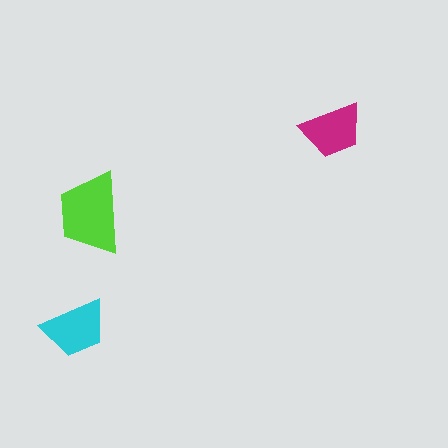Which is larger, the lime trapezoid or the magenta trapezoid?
The lime one.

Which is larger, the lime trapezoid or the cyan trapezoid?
The lime one.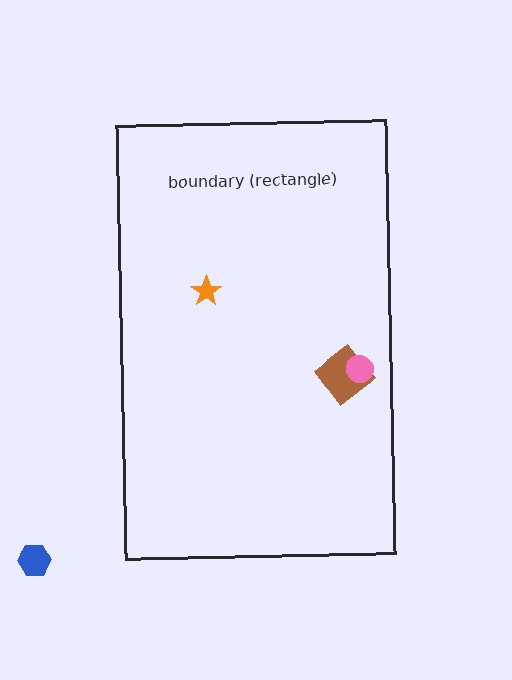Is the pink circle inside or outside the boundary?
Inside.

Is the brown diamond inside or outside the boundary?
Inside.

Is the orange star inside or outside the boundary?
Inside.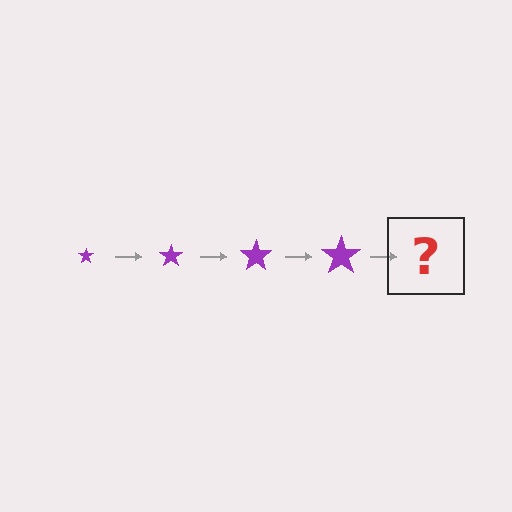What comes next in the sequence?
The next element should be a purple star, larger than the previous one.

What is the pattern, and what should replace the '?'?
The pattern is that the star gets progressively larger each step. The '?' should be a purple star, larger than the previous one.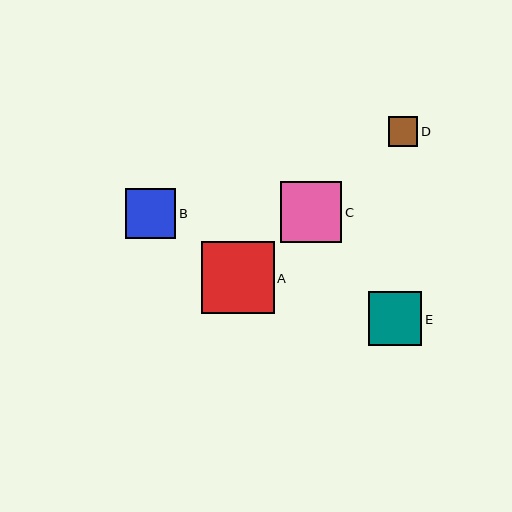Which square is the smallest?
Square D is the smallest with a size of approximately 30 pixels.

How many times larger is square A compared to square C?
Square A is approximately 1.2 times the size of square C.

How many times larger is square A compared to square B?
Square A is approximately 1.4 times the size of square B.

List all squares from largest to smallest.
From largest to smallest: A, C, E, B, D.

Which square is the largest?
Square A is the largest with a size of approximately 72 pixels.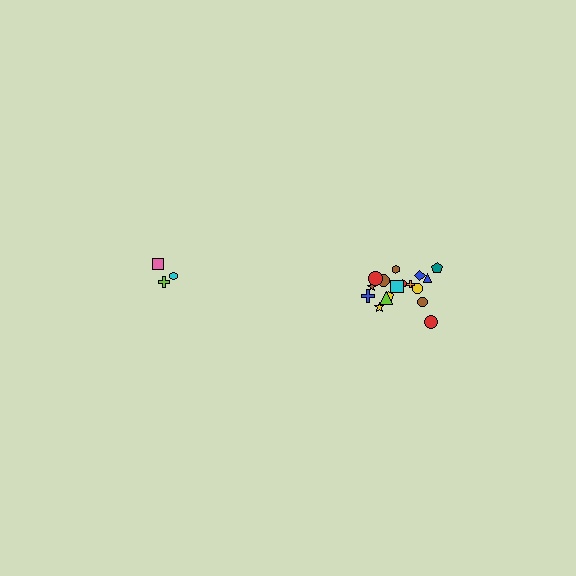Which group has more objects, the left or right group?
The right group.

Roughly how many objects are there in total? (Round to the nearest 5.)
Roughly 20 objects in total.